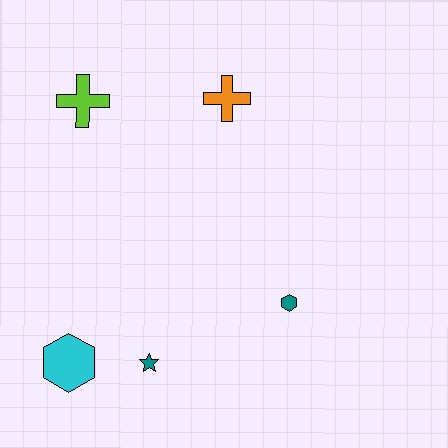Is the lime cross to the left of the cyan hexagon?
No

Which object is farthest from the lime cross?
The teal hexagon is farthest from the lime cross.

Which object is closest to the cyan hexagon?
The teal star is closest to the cyan hexagon.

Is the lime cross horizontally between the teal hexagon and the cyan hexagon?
Yes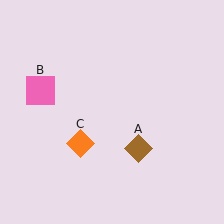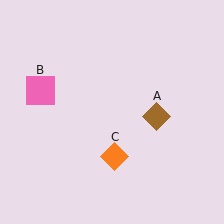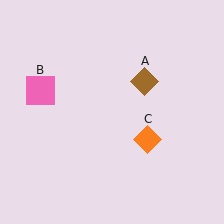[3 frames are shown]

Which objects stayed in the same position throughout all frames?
Pink square (object B) remained stationary.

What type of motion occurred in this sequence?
The brown diamond (object A), orange diamond (object C) rotated counterclockwise around the center of the scene.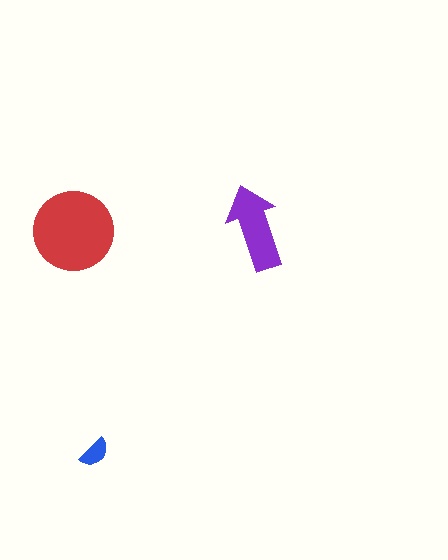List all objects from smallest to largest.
The blue semicircle, the purple arrow, the red circle.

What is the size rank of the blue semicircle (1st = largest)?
3rd.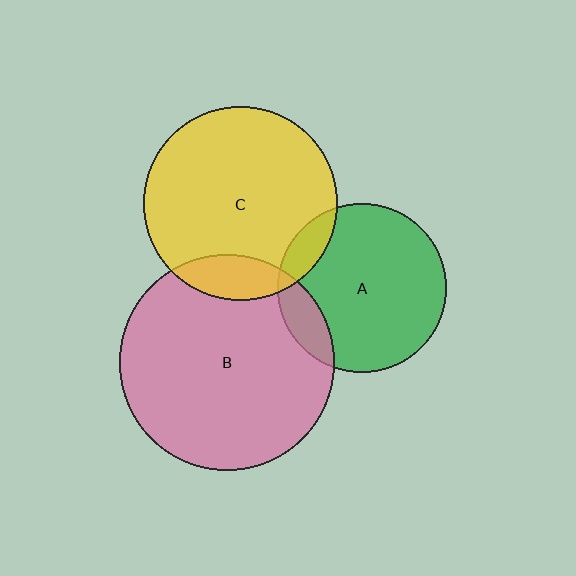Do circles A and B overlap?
Yes.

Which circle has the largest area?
Circle B (pink).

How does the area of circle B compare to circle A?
Approximately 1.6 times.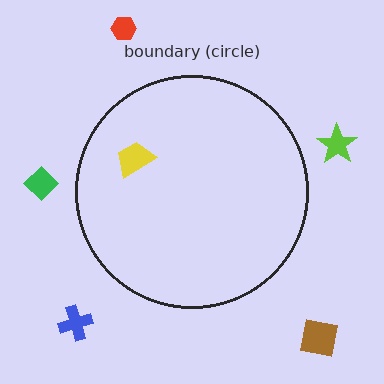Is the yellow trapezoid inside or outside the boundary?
Inside.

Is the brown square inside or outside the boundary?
Outside.